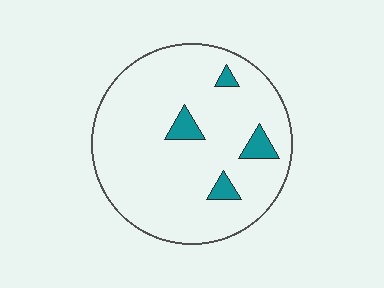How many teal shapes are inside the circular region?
4.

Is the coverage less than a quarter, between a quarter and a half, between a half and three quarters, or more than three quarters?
Less than a quarter.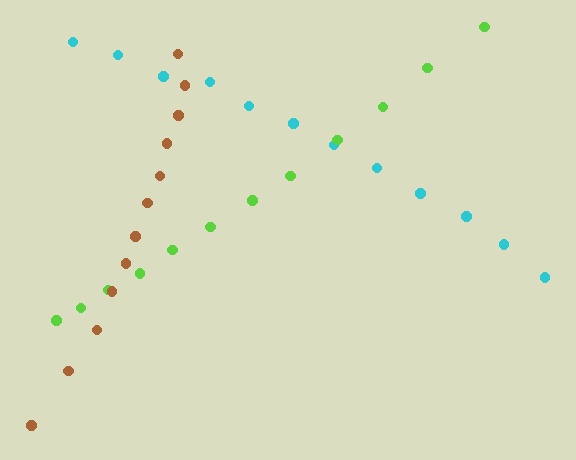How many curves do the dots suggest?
There are 3 distinct paths.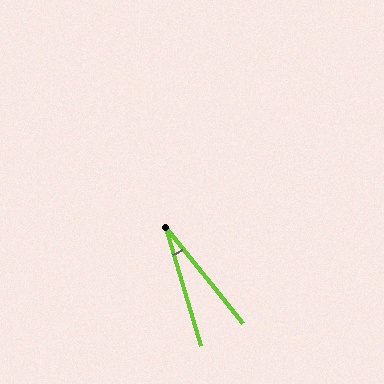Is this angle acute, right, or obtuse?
It is acute.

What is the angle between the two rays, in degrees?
Approximately 22 degrees.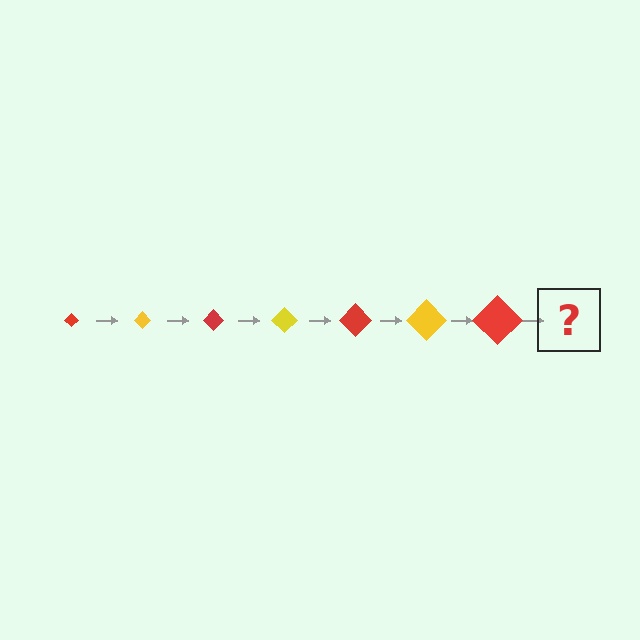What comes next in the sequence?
The next element should be a yellow diamond, larger than the previous one.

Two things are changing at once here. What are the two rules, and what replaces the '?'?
The two rules are that the diamond grows larger each step and the color cycles through red and yellow. The '?' should be a yellow diamond, larger than the previous one.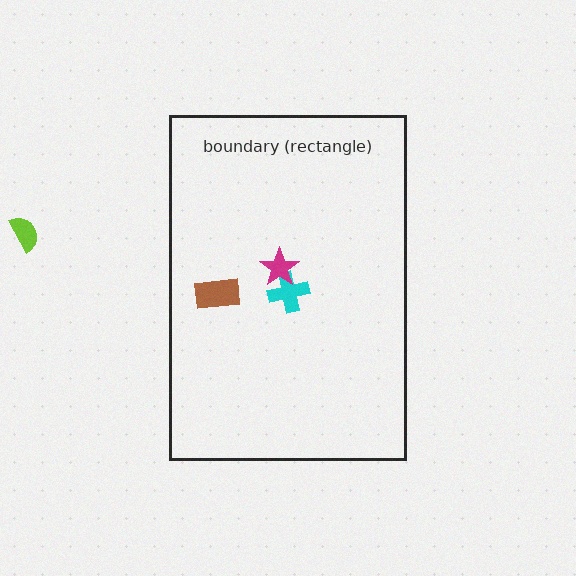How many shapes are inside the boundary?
3 inside, 1 outside.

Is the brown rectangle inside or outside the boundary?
Inside.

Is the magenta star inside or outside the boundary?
Inside.